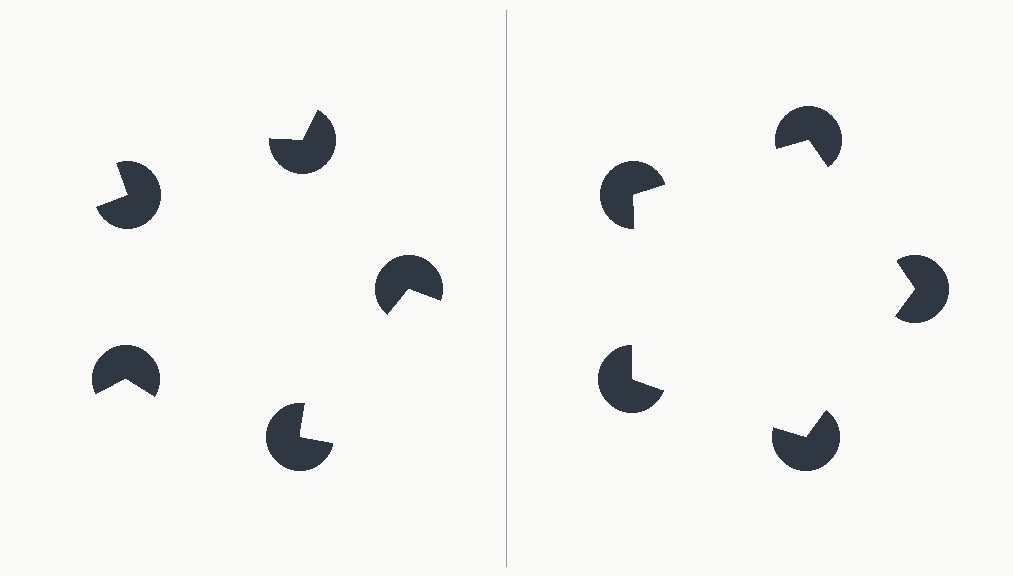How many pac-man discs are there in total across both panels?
10 — 5 on each side.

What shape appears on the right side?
An illusory pentagon.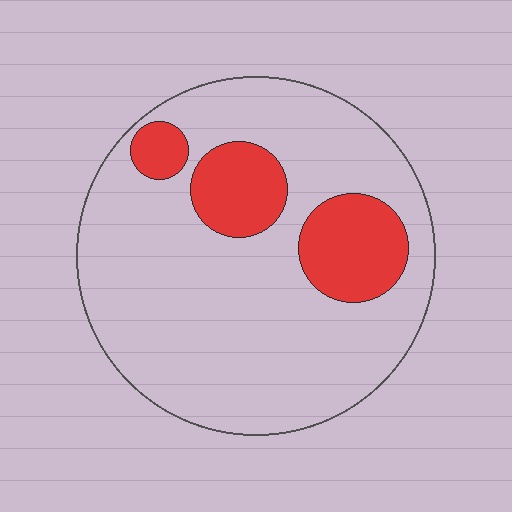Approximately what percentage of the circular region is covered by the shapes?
Approximately 20%.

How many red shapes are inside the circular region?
3.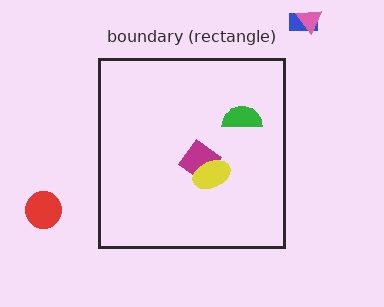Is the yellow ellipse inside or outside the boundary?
Inside.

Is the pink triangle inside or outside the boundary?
Outside.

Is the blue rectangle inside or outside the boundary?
Outside.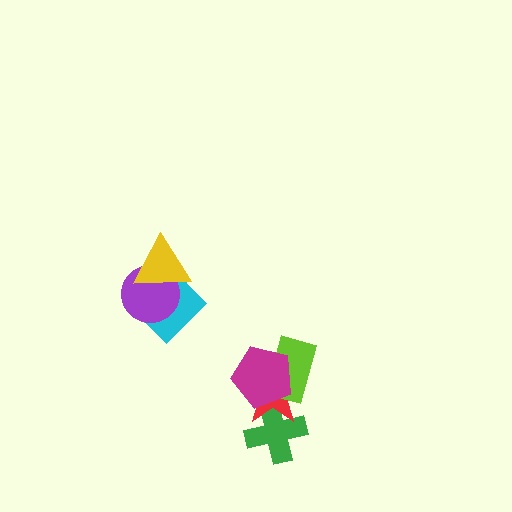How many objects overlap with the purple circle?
2 objects overlap with the purple circle.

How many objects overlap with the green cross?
2 objects overlap with the green cross.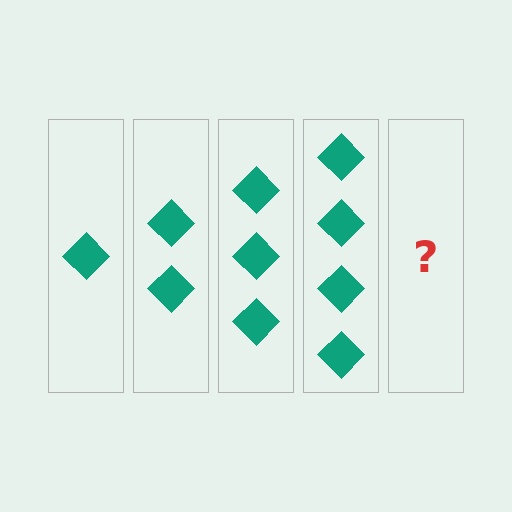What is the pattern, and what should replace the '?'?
The pattern is that each step adds one more diamond. The '?' should be 5 diamonds.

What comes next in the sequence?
The next element should be 5 diamonds.